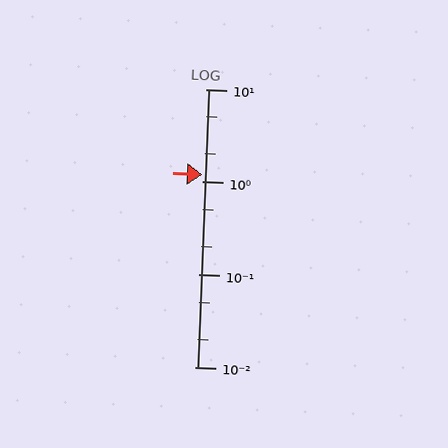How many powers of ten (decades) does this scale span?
The scale spans 3 decades, from 0.01 to 10.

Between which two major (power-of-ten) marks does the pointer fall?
The pointer is between 1 and 10.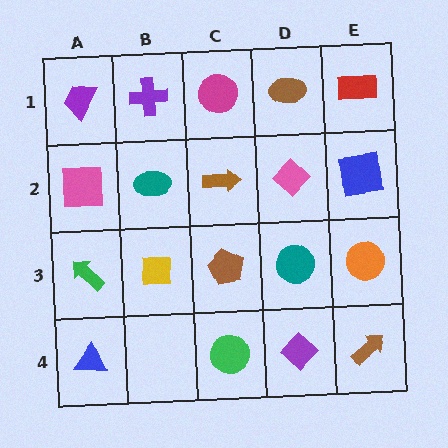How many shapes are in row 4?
4 shapes.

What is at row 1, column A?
A purple trapezoid.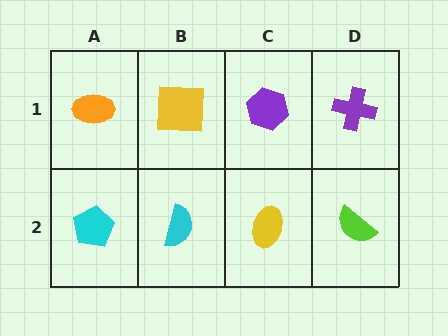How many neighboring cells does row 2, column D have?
2.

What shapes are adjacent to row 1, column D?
A lime semicircle (row 2, column D), a purple hexagon (row 1, column C).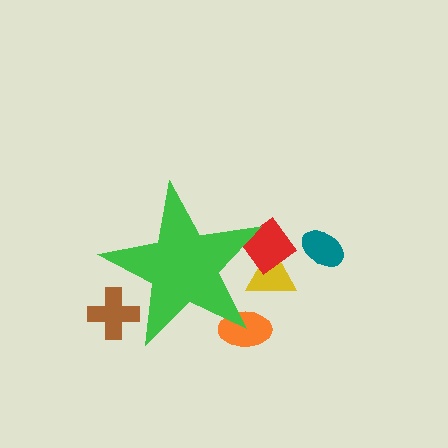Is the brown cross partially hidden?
Yes, the brown cross is partially hidden behind the green star.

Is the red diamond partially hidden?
Yes, the red diamond is partially hidden behind the green star.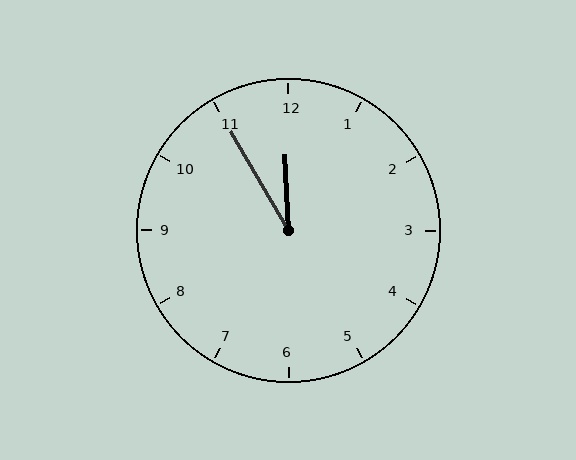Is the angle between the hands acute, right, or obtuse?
It is acute.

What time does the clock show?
11:55.